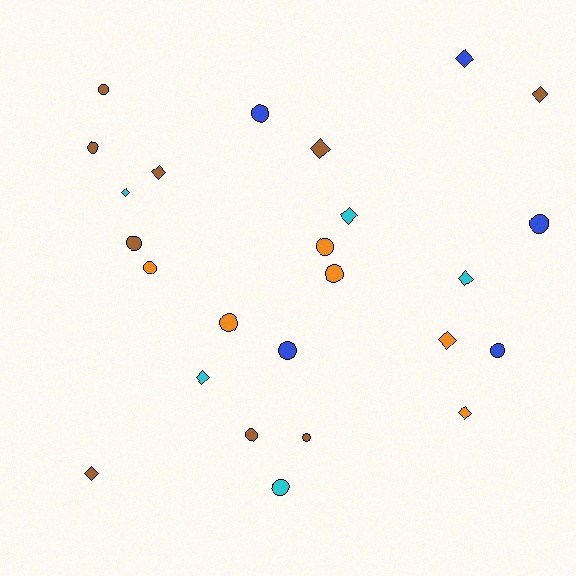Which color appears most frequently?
Brown, with 9 objects.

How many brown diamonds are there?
There are 4 brown diamonds.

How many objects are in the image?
There are 25 objects.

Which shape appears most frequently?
Circle, with 14 objects.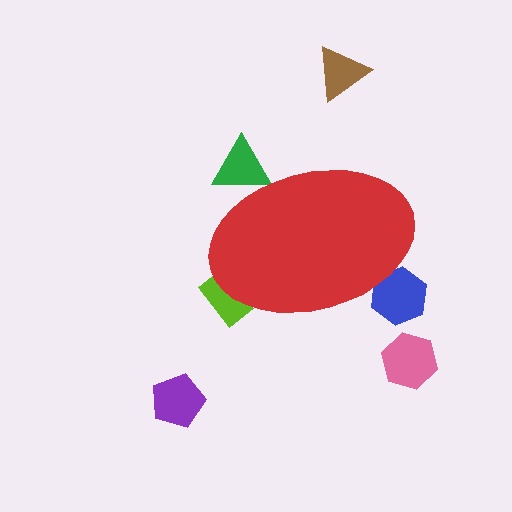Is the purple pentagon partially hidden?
No, the purple pentagon is fully visible.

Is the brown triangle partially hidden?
No, the brown triangle is fully visible.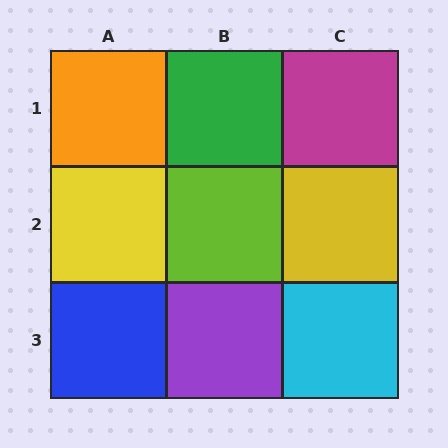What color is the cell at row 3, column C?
Cyan.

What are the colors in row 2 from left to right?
Yellow, lime, yellow.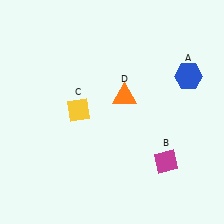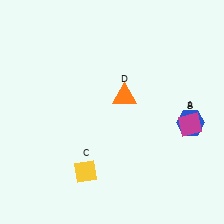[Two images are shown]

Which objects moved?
The objects that moved are: the blue hexagon (A), the magenta diamond (B), the yellow diamond (C).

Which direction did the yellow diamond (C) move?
The yellow diamond (C) moved down.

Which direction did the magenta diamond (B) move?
The magenta diamond (B) moved up.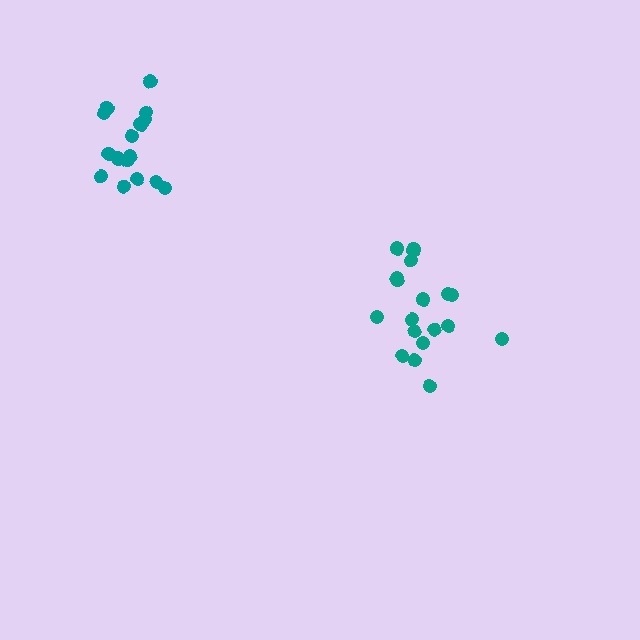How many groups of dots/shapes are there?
There are 2 groups.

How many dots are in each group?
Group 1: 18 dots, Group 2: 17 dots (35 total).